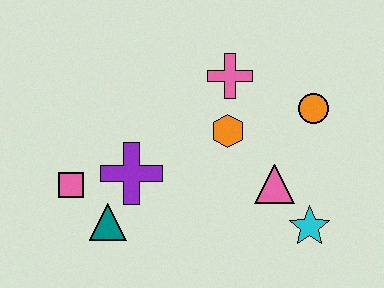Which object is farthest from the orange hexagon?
The pink square is farthest from the orange hexagon.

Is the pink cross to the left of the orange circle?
Yes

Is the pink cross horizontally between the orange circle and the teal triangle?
Yes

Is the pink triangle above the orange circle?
No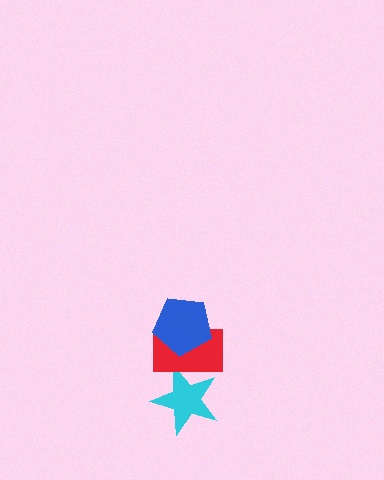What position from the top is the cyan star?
The cyan star is 3rd from the top.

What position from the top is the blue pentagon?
The blue pentagon is 1st from the top.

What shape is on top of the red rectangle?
The blue pentagon is on top of the red rectangle.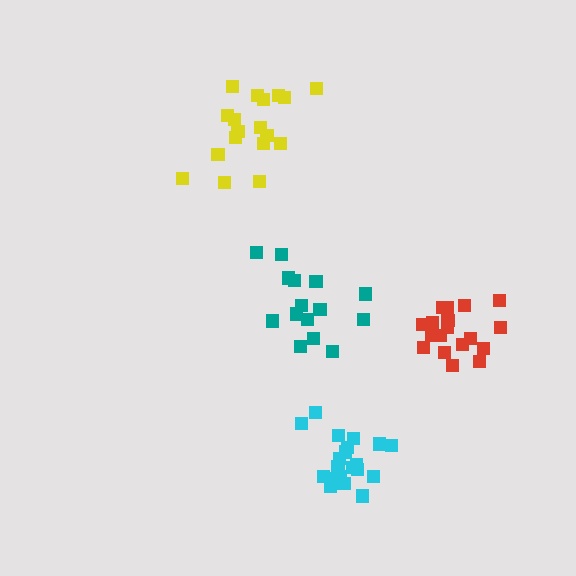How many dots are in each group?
Group 1: 16 dots, Group 2: 20 dots, Group 3: 18 dots, Group 4: 18 dots (72 total).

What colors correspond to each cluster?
The clusters are colored: teal, cyan, yellow, red.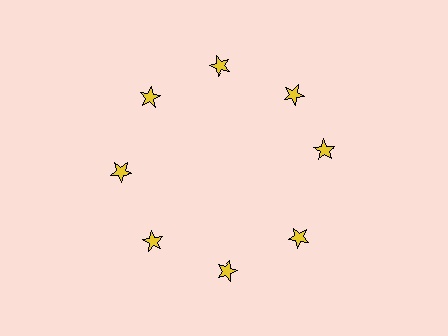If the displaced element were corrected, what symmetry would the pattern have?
It would have 8-fold rotational symmetry — the pattern would map onto itself every 45 degrees.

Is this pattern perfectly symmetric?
No. The 8 yellow stars are arranged in a ring, but one element near the 3 o'clock position is rotated out of alignment along the ring, breaking the 8-fold rotational symmetry.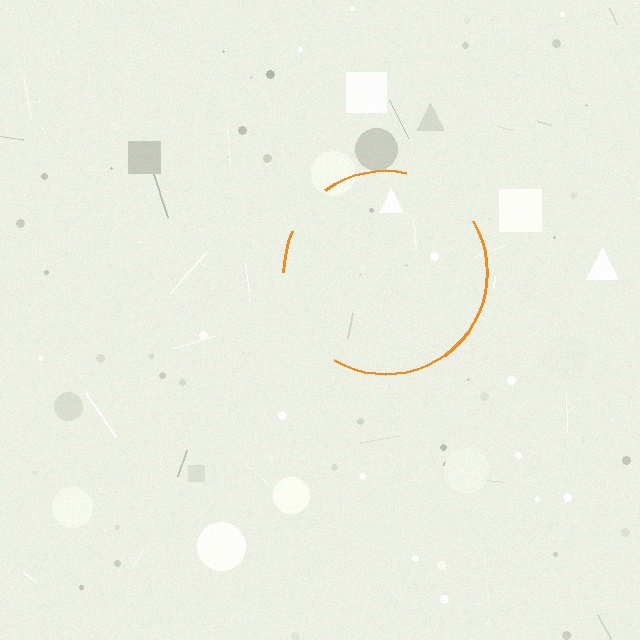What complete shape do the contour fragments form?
The contour fragments form a circle.